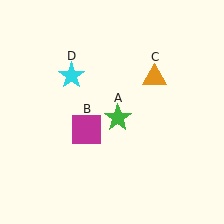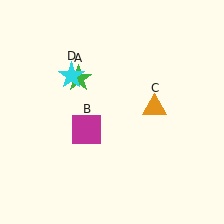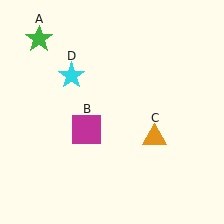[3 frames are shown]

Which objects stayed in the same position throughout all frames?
Magenta square (object B) and cyan star (object D) remained stationary.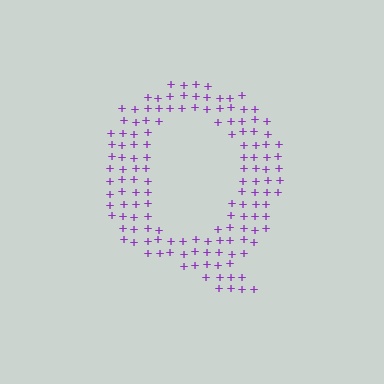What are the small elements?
The small elements are plus signs.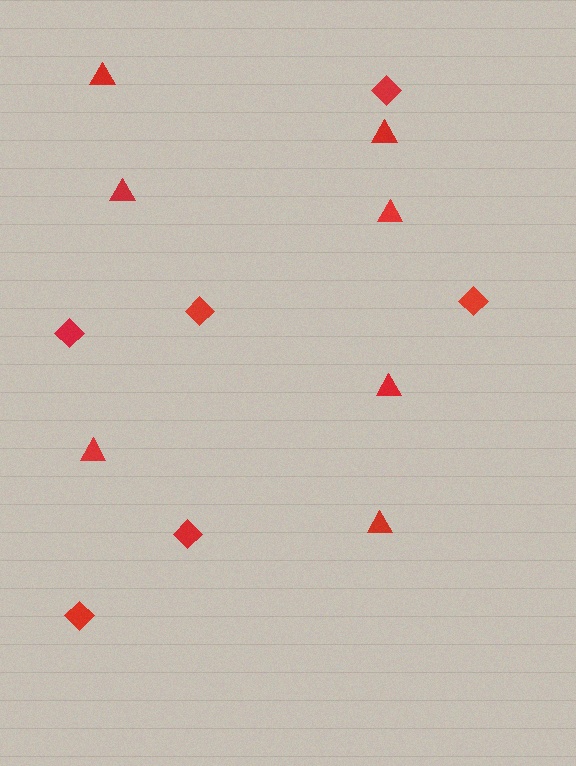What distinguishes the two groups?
There are 2 groups: one group of diamonds (6) and one group of triangles (7).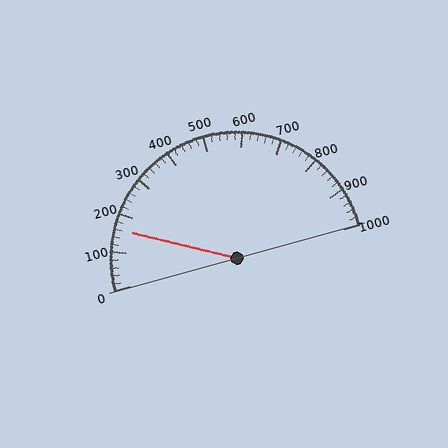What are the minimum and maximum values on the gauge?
The gauge ranges from 0 to 1000.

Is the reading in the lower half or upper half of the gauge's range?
The reading is in the lower half of the range (0 to 1000).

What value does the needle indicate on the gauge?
The needle indicates approximately 160.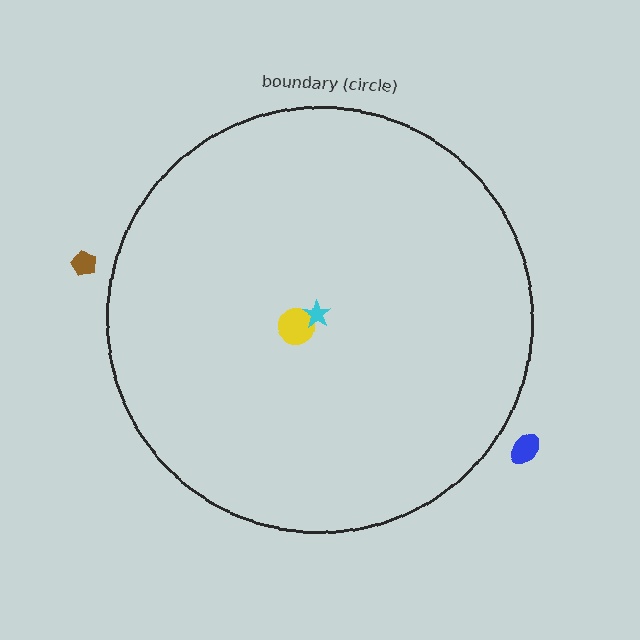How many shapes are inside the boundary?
2 inside, 2 outside.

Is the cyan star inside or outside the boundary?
Inside.